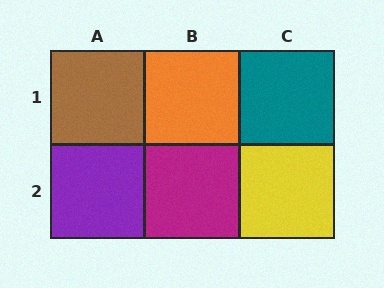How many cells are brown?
1 cell is brown.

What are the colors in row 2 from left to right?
Purple, magenta, yellow.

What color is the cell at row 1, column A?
Brown.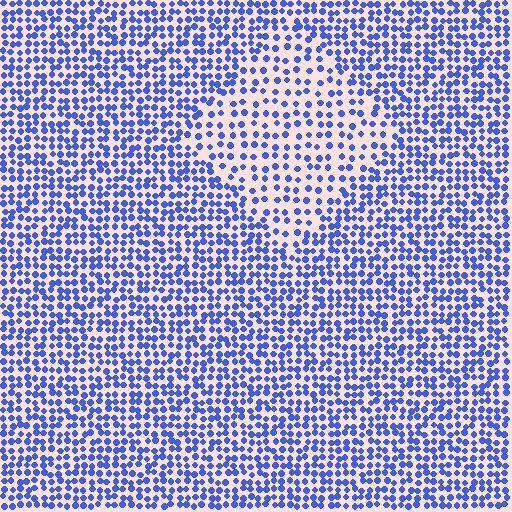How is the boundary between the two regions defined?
The boundary is defined by a change in element density (approximately 1.8x ratio). All elements are the same color, size, and shape.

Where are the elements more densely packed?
The elements are more densely packed outside the diamond boundary.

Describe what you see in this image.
The image contains small blue elements arranged at two different densities. A diamond-shaped region is visible where the elements are less densely packed than the surrounding area.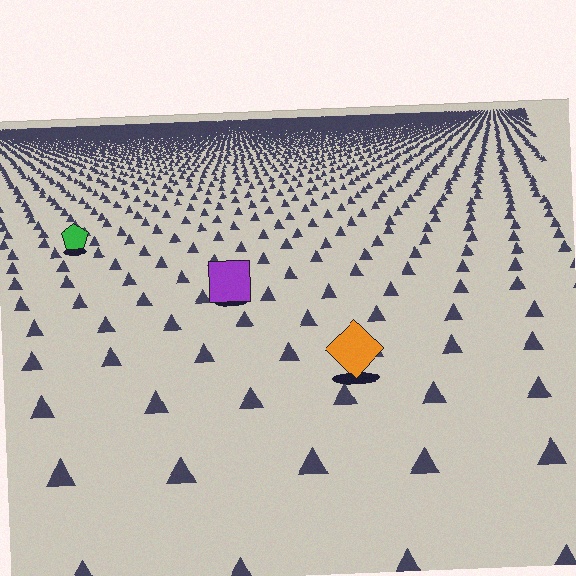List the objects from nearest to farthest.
From nearest to farthest: the orange diamond, the purple square, the green pentagon.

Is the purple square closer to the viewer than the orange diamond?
No. The orange diamond is closer — you can tell from the texture gradient: the ground texture is coarser near it.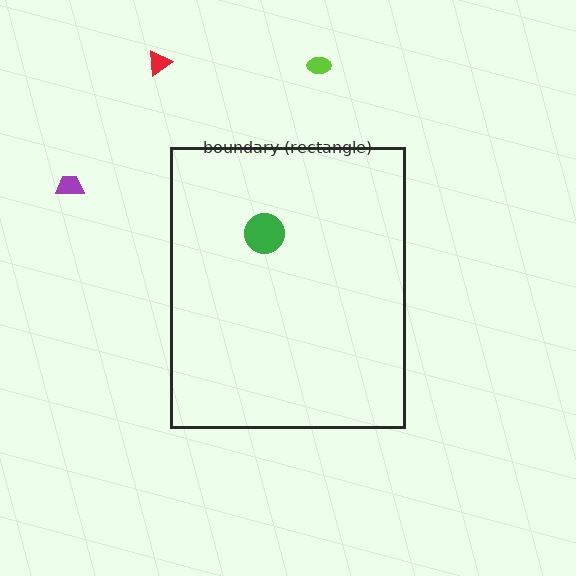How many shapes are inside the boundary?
1 inside, 3 outside.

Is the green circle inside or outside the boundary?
Inside.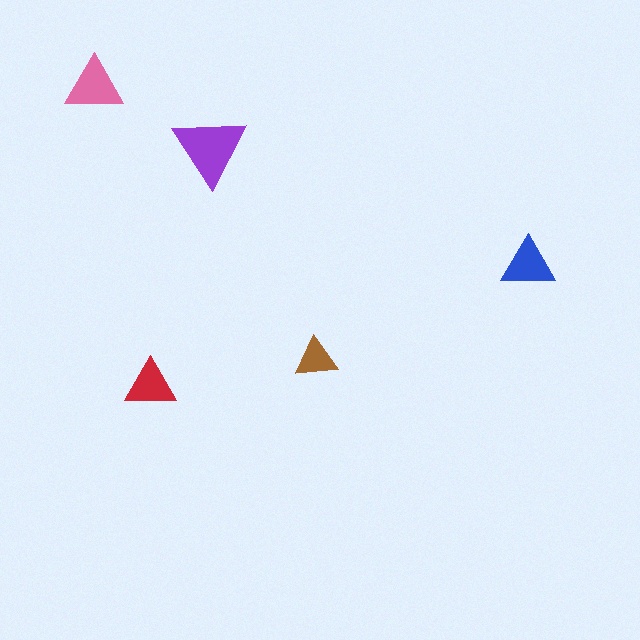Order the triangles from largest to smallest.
the purple one, the pink one, the blue one, the red one, the brown one.